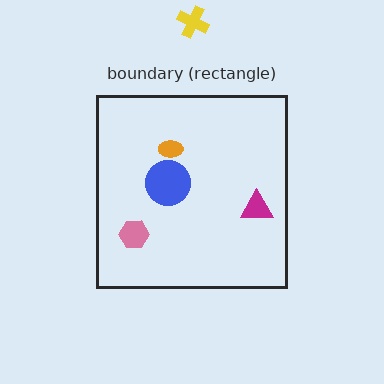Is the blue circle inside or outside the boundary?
Inside.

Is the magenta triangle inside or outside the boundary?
Inside.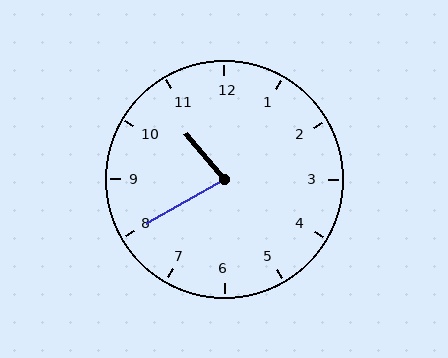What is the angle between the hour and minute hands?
Approximately 80 degrees.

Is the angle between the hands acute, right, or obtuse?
It is acute.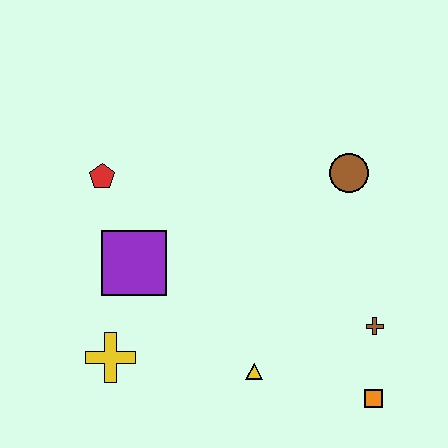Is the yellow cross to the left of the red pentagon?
No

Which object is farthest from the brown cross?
The red pentagon is farthest from the brown cross.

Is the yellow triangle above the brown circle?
No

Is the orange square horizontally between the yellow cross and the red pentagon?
No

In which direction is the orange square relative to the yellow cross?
The orange square is to the right of the yellow cross.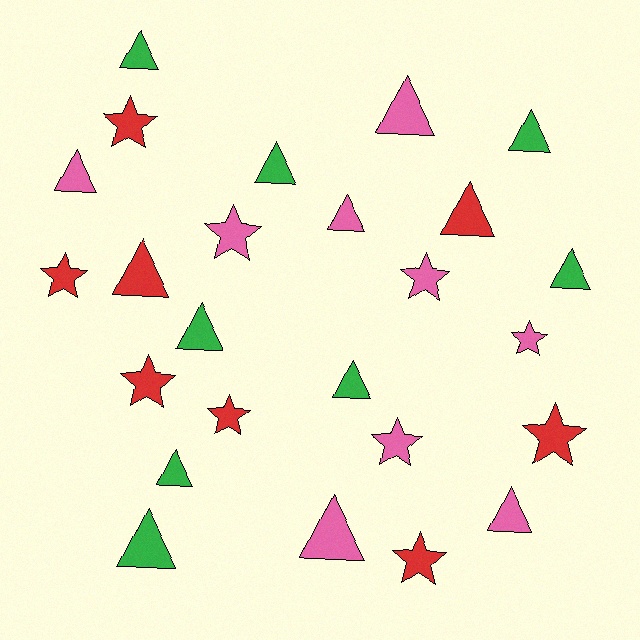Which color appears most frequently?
Pink, with 9 objects.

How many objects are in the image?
There are 25 objects.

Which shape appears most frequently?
Triangle, with 15 objects.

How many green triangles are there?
There are 8 green triangles.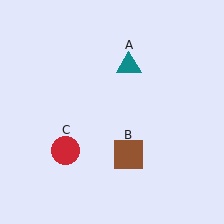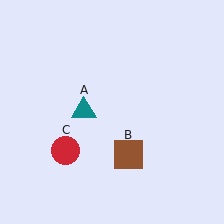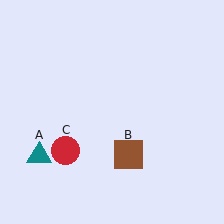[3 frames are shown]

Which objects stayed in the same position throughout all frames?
Brown square (object B) and red circle (object C) remained stationary.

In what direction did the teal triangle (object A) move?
The teal triangle (object A) moved down and to the left.